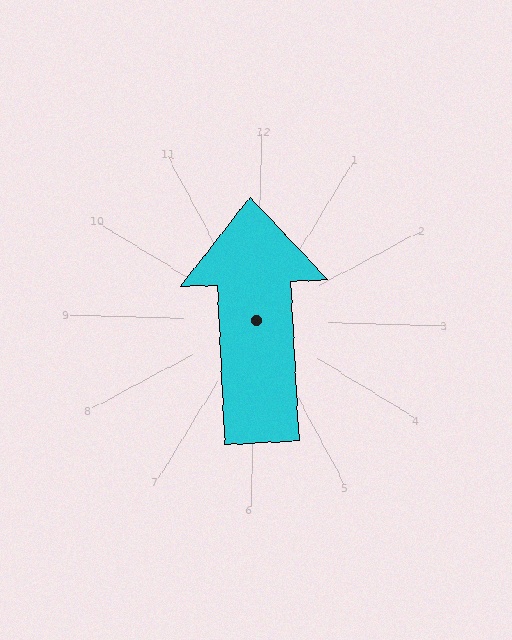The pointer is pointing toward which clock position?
Roughly 12 o'clock.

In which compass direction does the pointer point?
North.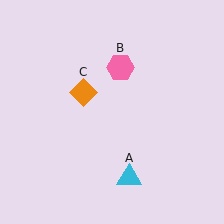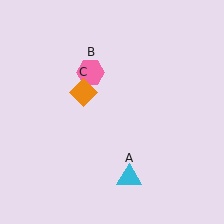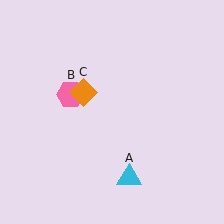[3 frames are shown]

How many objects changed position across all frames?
1 object changed position: pink hexagon (object B).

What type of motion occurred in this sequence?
The pink hexagon (object B) rotated counterclockwise around the center of the scene.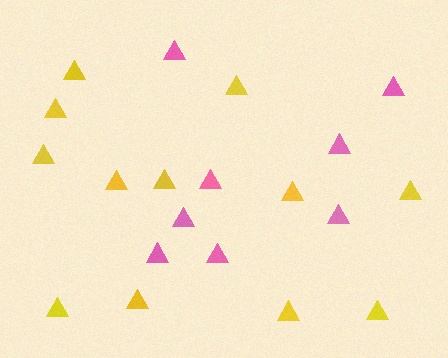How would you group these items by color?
There are 2 groups: one group of pink triangles (8) and one group of yellow triangles (12).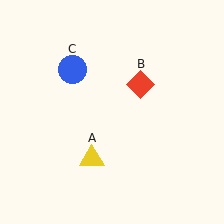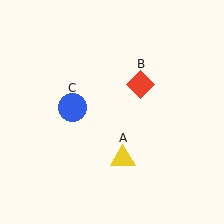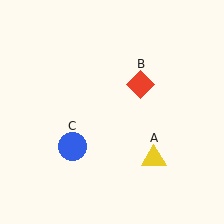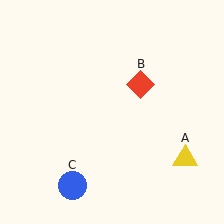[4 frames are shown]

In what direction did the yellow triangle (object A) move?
The yellow triangle (object A) moved right.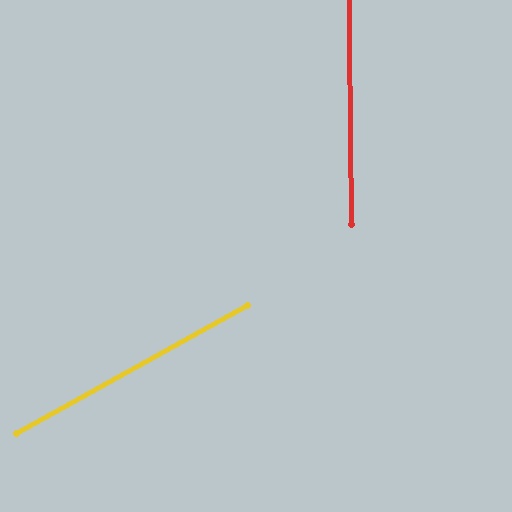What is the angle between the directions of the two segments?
Approximately 62 degrees.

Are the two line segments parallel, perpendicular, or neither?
Neither parallel nor perpendicular — they differ by about 62°.